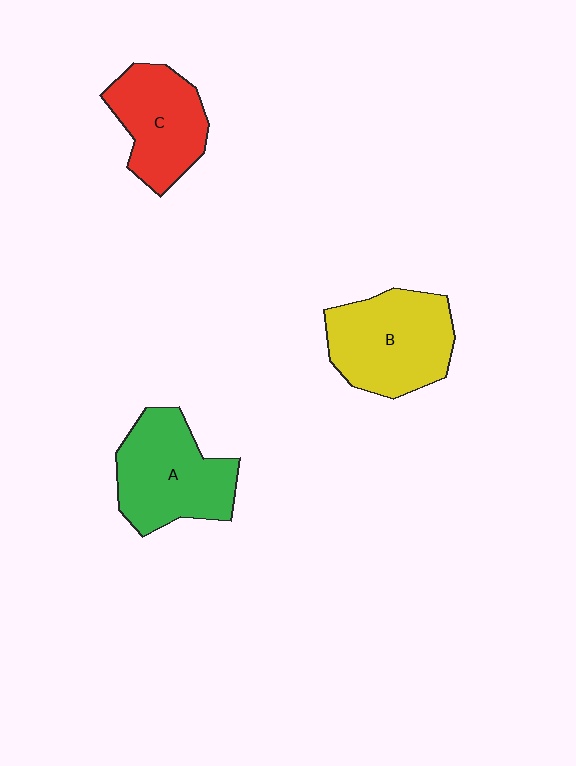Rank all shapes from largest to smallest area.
From largest to smallest: B (yellow), A (green), C (red).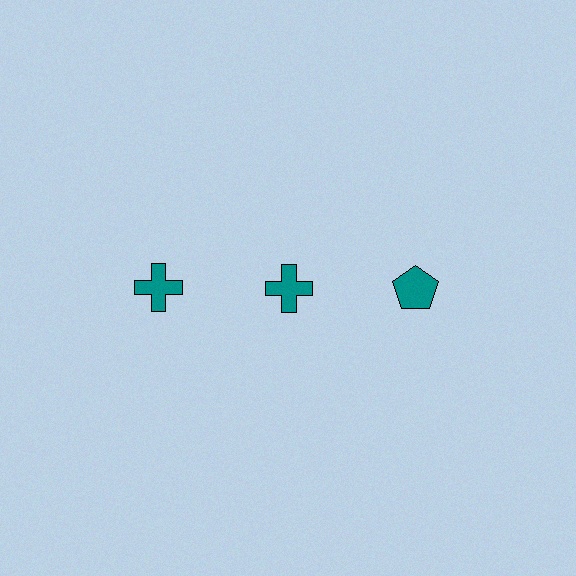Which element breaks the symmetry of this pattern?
The teal pentagon in the top row, center column breaks the symmetry. All other shapes are teal crosses.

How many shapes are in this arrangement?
There are 3 shapes arranged in a grid pattern.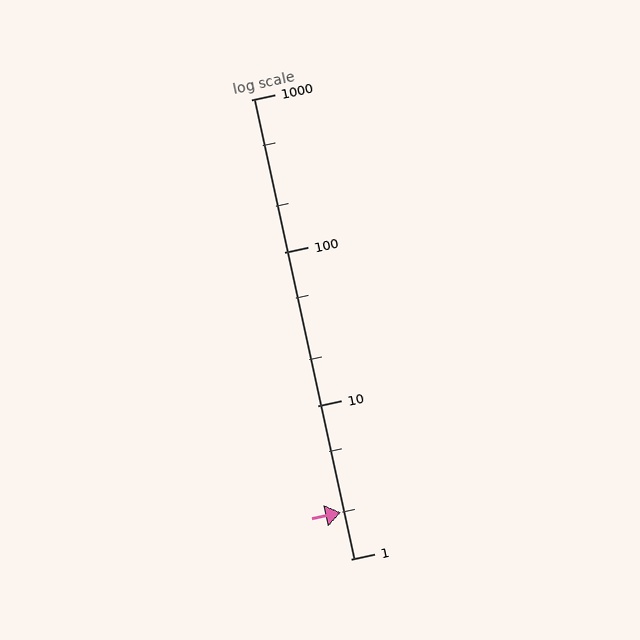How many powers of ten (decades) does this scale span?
The scale spans 3 decades, from 1 to 1000.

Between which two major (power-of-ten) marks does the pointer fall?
The pointer is between 1 and 10.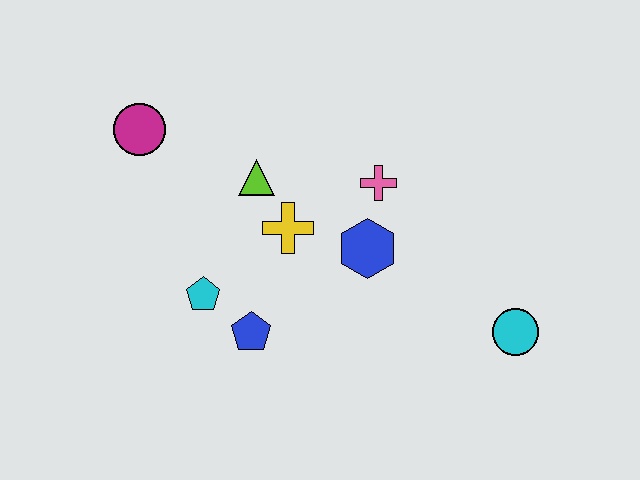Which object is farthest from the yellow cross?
The cyan circle is farthest from the yellow cross.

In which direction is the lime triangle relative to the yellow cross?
The lime triangle is above the yellow cross.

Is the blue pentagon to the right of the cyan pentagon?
Yes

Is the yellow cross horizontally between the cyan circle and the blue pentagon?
Yes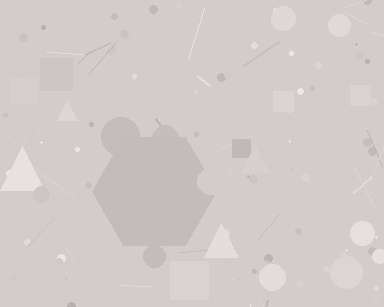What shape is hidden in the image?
A hexagon is hidden in the image.